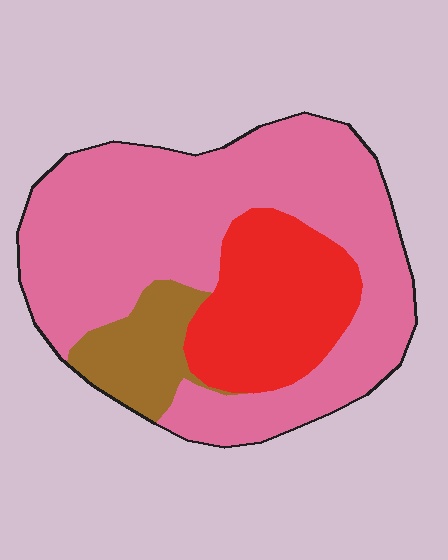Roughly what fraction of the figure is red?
Red covers roughly 25% of the figure.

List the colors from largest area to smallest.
From largest to smallest: pink, red, brown.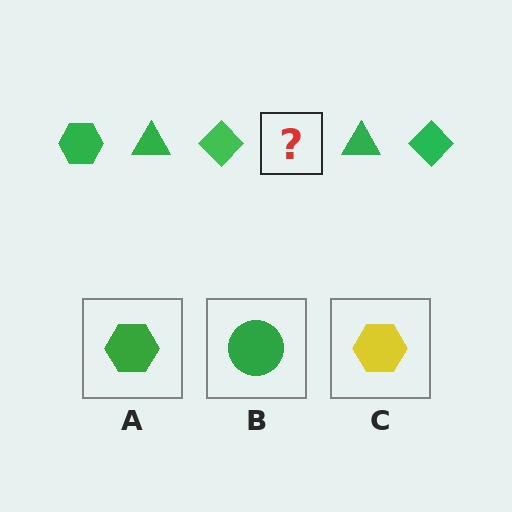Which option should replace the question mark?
Option A.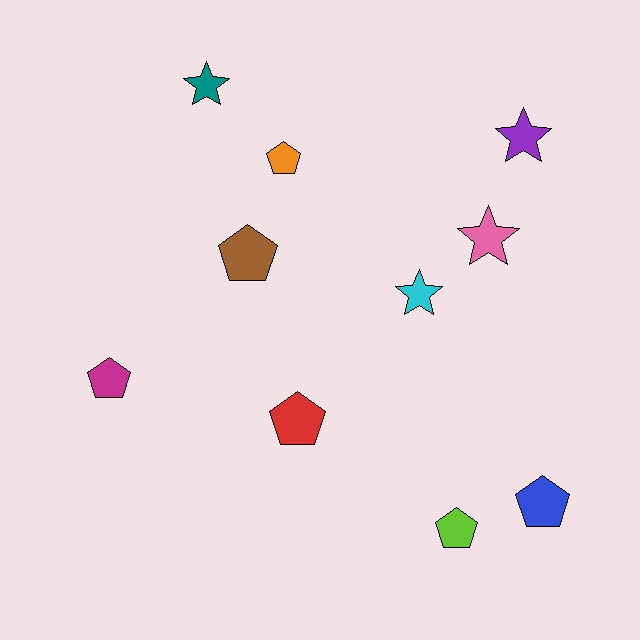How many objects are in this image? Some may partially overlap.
There are 10 objects.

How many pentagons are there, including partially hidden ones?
There are 6 pentagons.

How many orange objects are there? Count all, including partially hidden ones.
There is 1 orange object.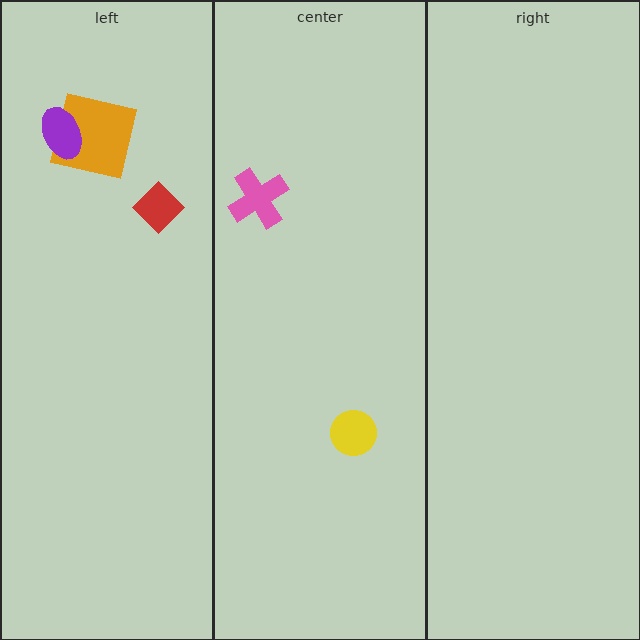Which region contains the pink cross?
The center region.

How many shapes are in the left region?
3.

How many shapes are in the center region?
2.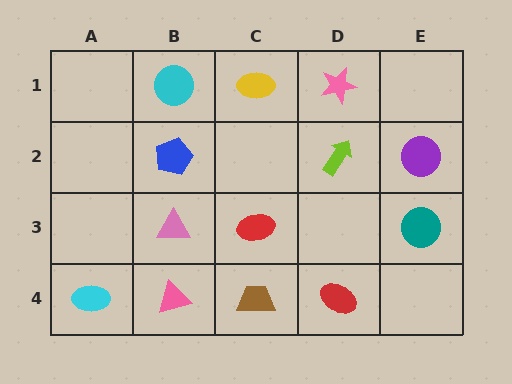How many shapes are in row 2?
3 shapes.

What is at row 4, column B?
A pink triangle.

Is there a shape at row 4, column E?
No, that cell is empty.